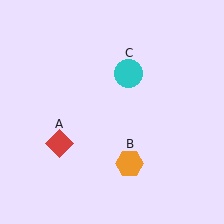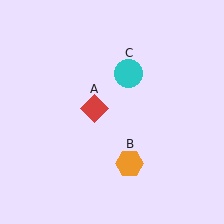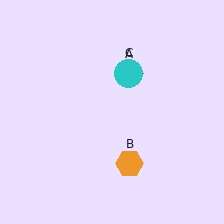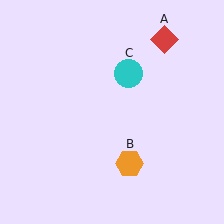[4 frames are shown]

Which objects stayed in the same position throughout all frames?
Orange hexagon (object B) and cyan circle (object C) remained stationary.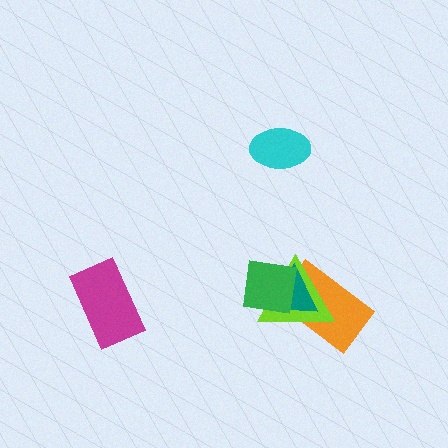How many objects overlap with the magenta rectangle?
0 objects overlap with the magenta rectangle.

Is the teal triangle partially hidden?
Yes, it is partially covered by another shape.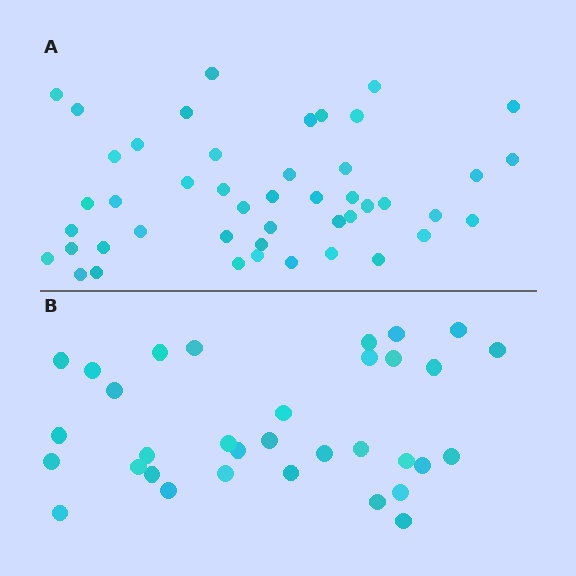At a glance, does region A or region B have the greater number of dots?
Region A (the top region) has more dots.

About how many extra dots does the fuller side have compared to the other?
Region A has approximately 15 more dots than region B.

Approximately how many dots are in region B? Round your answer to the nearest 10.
About 30 dots. (The exact count is 33, which rounds to 30.)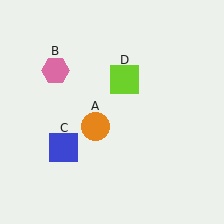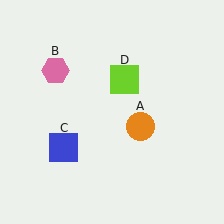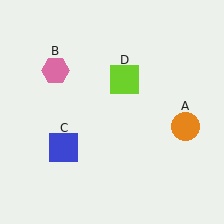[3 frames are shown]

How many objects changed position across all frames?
1 object changed position: orange circle (object A).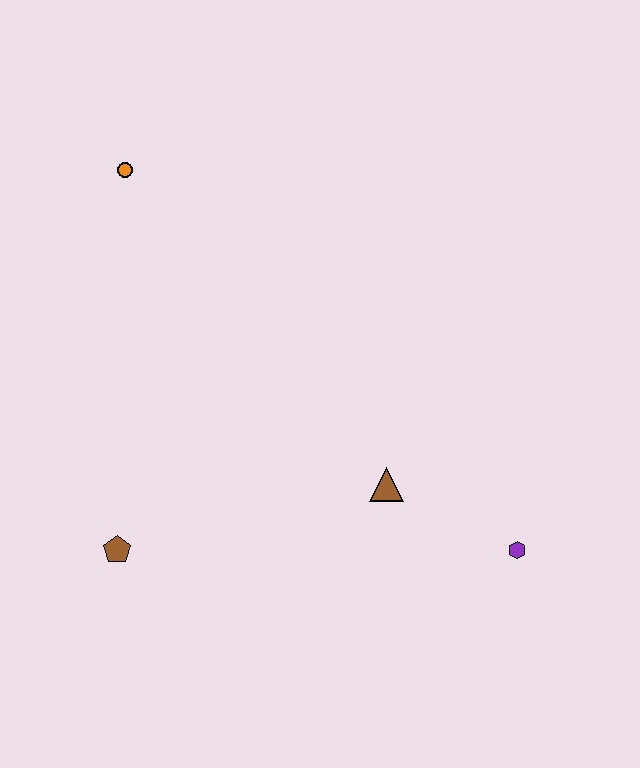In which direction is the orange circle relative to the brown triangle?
The orange circle is above the brown triangle.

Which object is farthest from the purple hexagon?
The orange circle is farthest from the purple hexagon.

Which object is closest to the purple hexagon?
The brown triangle is closest to the purple hexagon.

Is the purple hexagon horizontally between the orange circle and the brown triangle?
No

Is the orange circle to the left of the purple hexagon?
Yes